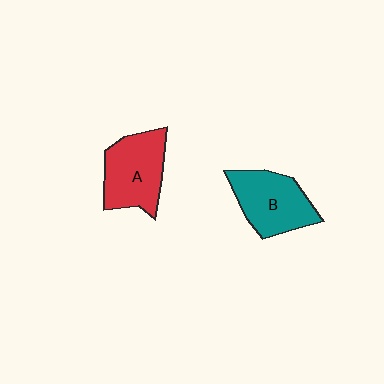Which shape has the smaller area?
Shape B (teal).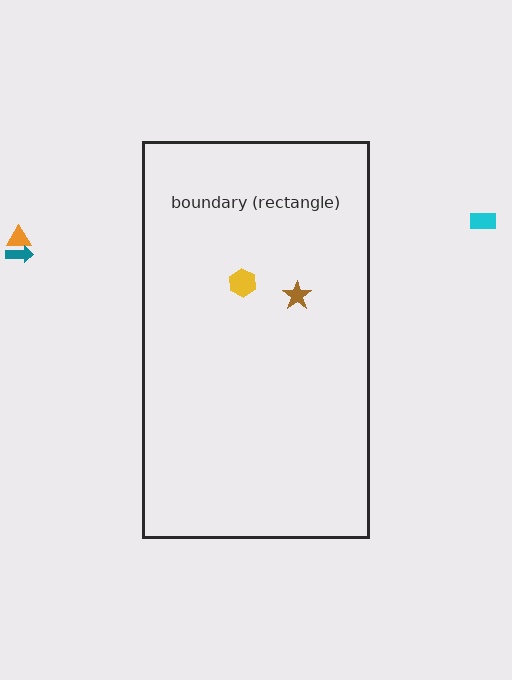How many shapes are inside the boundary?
2 inside, 3 outside.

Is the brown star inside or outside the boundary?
Inside.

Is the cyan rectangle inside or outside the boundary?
Outside.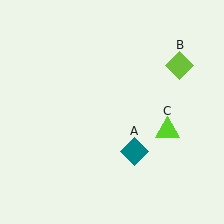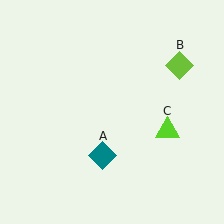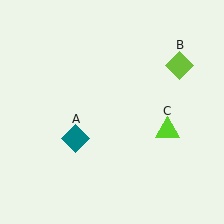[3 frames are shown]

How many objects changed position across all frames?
1 object changed position: teal diamond (object A).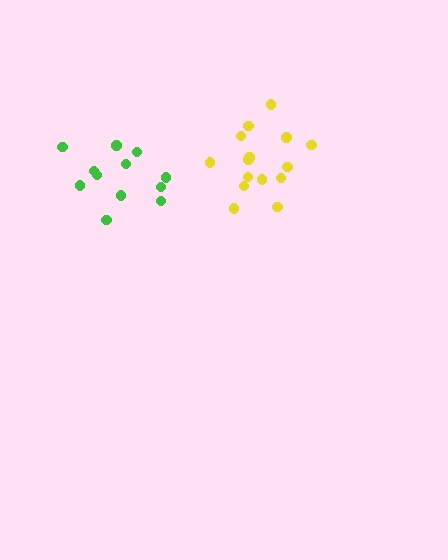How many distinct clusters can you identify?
There are 2 distinct clusters.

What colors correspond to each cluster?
The clusters are colored: green, yellow.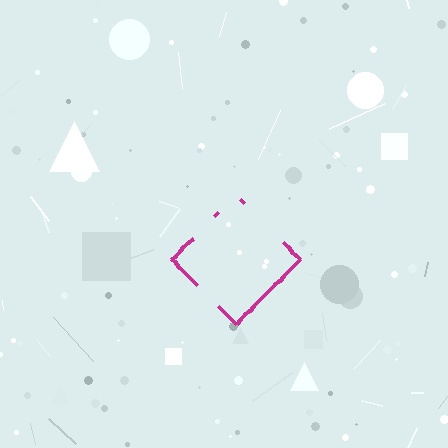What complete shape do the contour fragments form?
The contour fragments form a diamond.